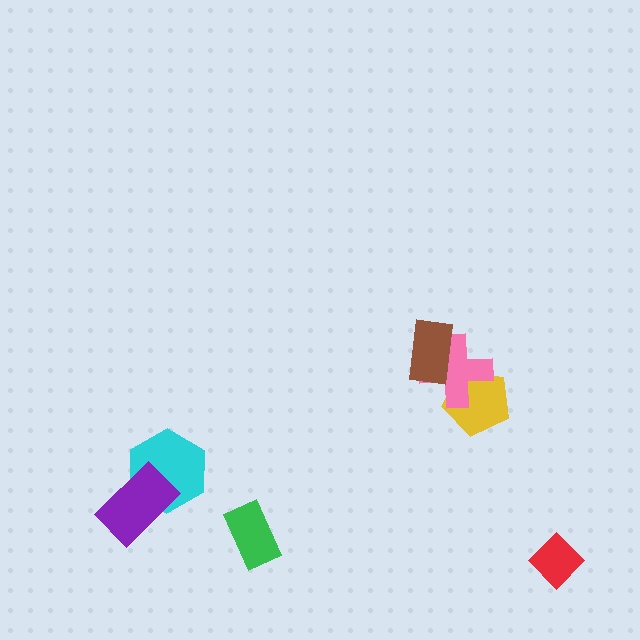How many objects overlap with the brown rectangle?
1 object overlaps with the brown rectangle.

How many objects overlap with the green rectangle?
0 objects overlap with the green rectangle.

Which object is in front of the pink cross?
The brown rectangle is in front of the pink cross.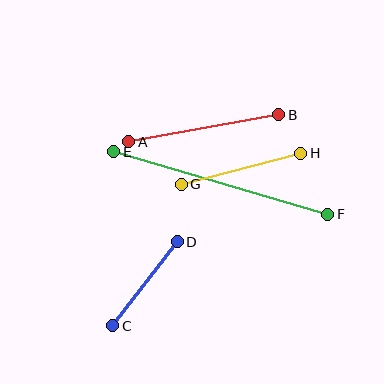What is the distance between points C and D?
The distance is approximately 106 pixels.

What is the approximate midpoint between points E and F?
The midpoint is at approximately (221, 183) pixels.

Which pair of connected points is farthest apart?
Points E and F are farthest apart.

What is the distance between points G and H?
The distance is approximately 124 pixels.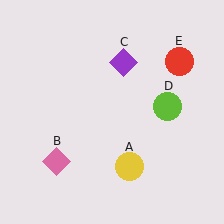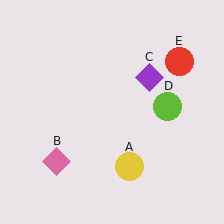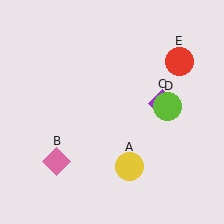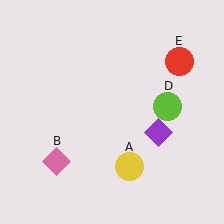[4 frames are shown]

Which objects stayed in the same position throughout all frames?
Yellow circle (object A) and pink diamond (object B) and lime circle (object D) and red circle (object E) remained stationary.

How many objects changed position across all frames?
1 object changed position: purple diamond (object C).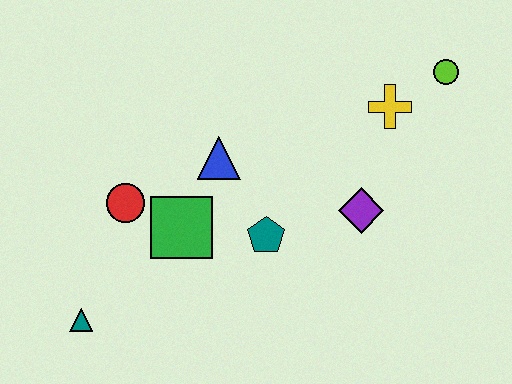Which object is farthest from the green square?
The lime circle is farthest from the green square.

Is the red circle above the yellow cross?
No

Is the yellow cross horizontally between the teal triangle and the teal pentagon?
No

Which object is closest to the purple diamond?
The teal pentagon is closest to the purple diamond.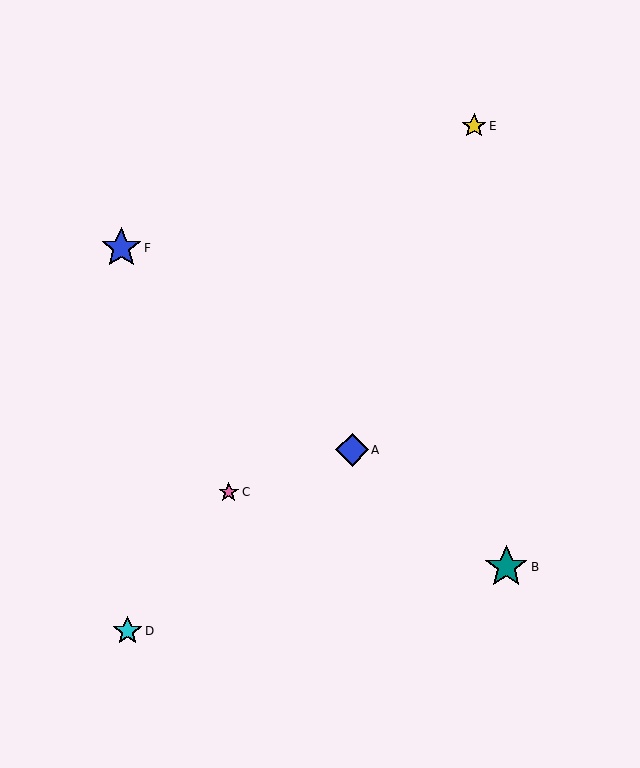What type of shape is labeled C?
Shape C is a pink star.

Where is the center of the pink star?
The center of the pink star is at (229, 492).